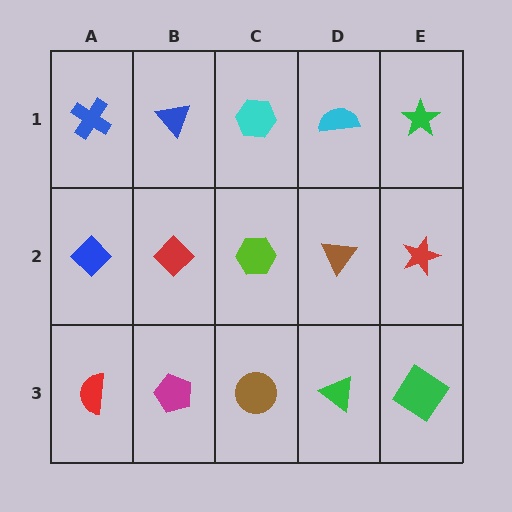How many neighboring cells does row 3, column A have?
2.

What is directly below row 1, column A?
A blue diamond.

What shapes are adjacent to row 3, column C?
A lime hexagon (row 2, column C), a magenta pentagon (row 3, column B), a green triangle (row 3, column D).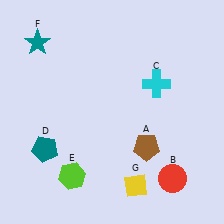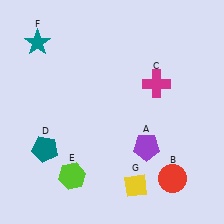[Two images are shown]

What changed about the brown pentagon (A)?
In Image 1, A is brown. In Image 2, it changed to purple.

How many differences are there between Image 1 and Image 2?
There are 2 differences between the two images.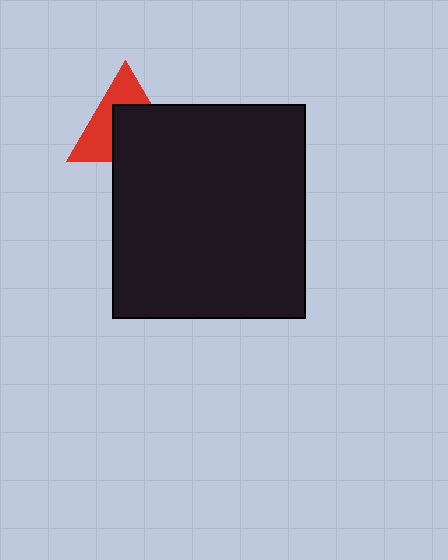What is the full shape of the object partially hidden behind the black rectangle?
The partially hidden object is a red triangle.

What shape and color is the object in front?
The object in front is a black rectangle.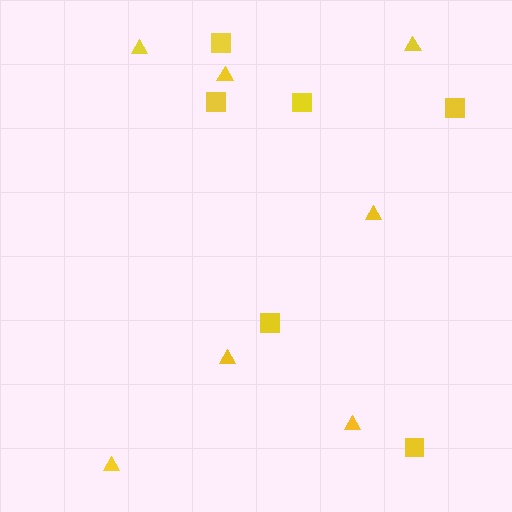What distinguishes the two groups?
There are 2 groups: one group of squares (6) and one group of triangles (7).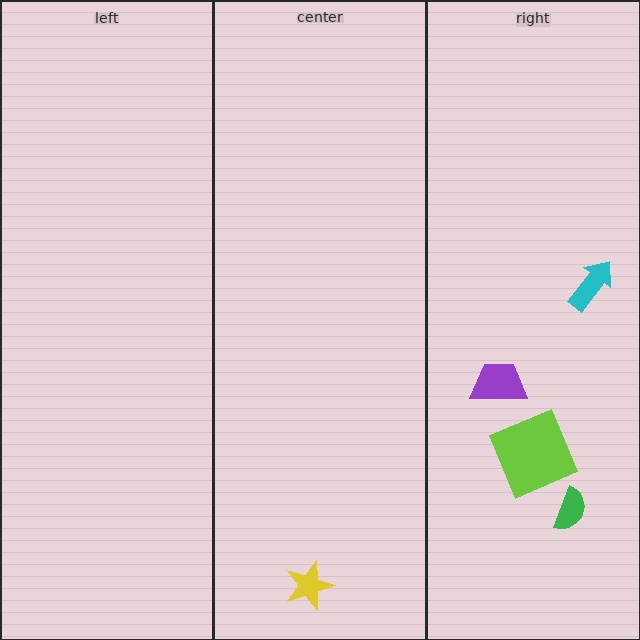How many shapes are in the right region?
4.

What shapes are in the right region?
The lime square, the cyan arrow, the green semicircle, the purple trapezoid.